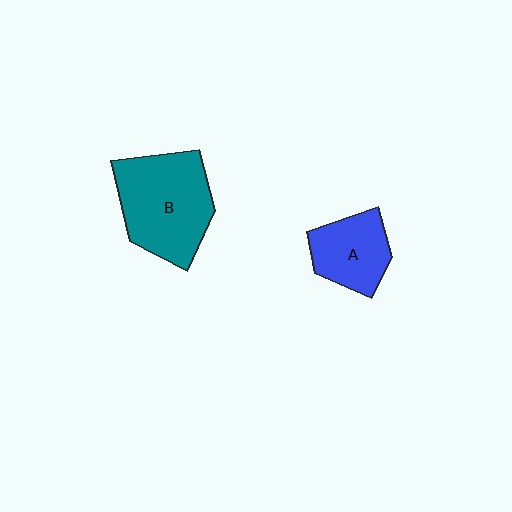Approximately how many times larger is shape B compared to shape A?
Approximately 1.7 times.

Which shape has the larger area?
Shape B (teal).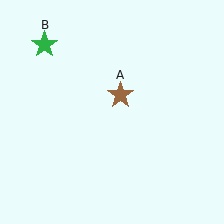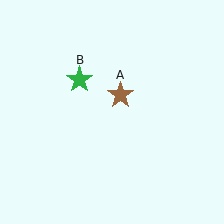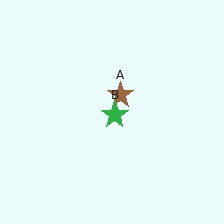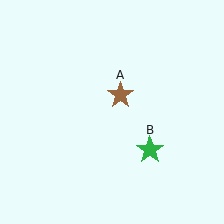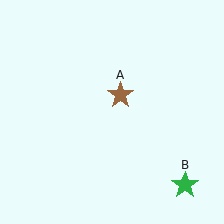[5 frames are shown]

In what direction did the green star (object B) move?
The green star (object B) moved down and to the right.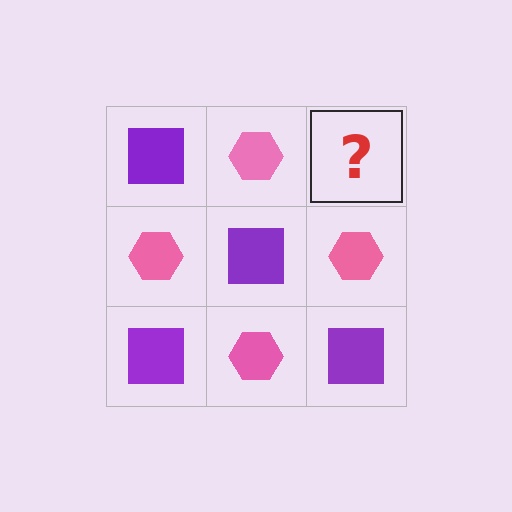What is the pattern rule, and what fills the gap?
The rule is that it alternates purple square and pink hexagon in a checkerboard pattern. The gap should be filled with a purple square.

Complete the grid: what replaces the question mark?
The question mark should be replaced with a purple square.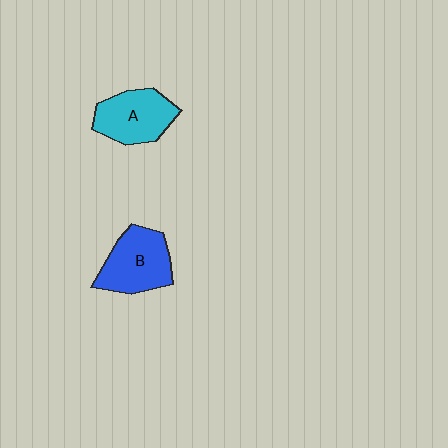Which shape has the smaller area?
Shape A (cyan).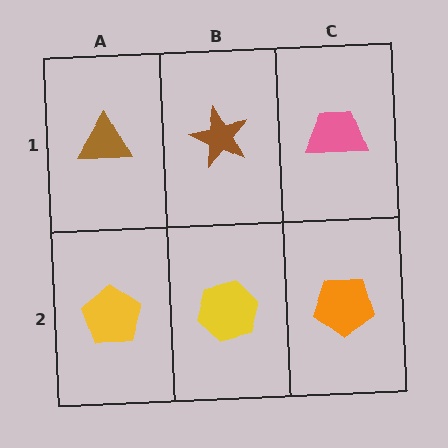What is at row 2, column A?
A yellow pentagon.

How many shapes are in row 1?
3 shapes.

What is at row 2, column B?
A yellow hexagon.